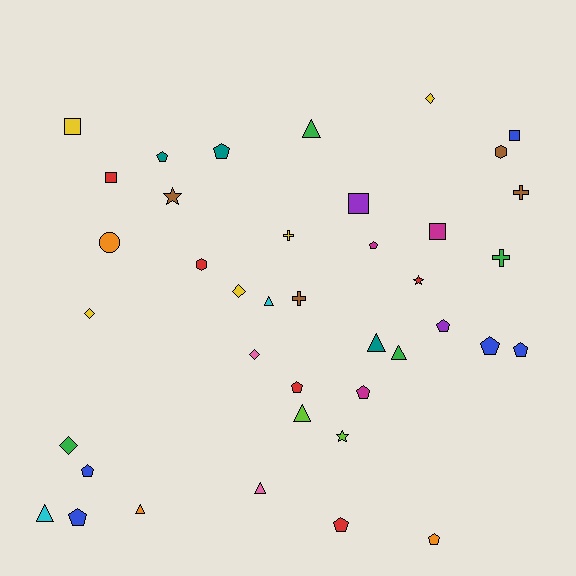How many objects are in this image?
There are 40 objects.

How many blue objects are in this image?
There are 5 blue objects.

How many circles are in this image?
There is 1 circle.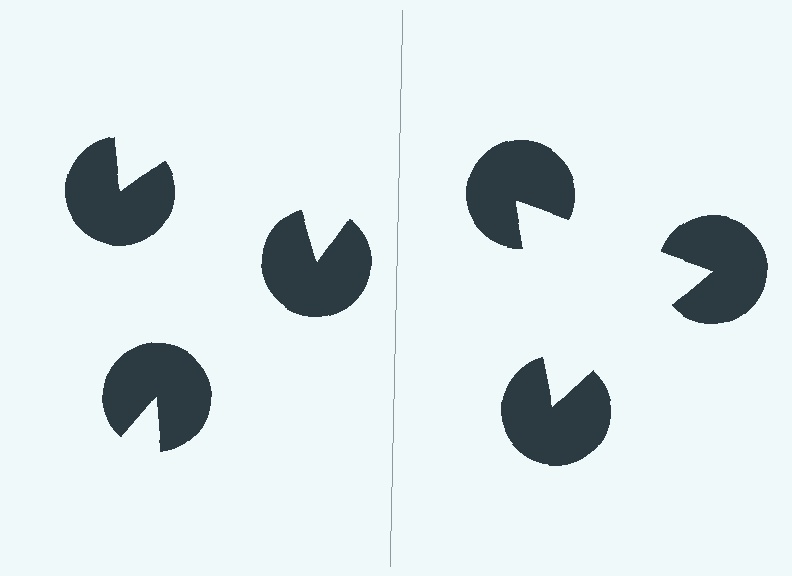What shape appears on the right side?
An illusory triangle.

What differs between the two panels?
The pac-man discs are positioned identically on both sides; only the wedge orientations differ. On the right they align to a triangle; on the left they are misaligned.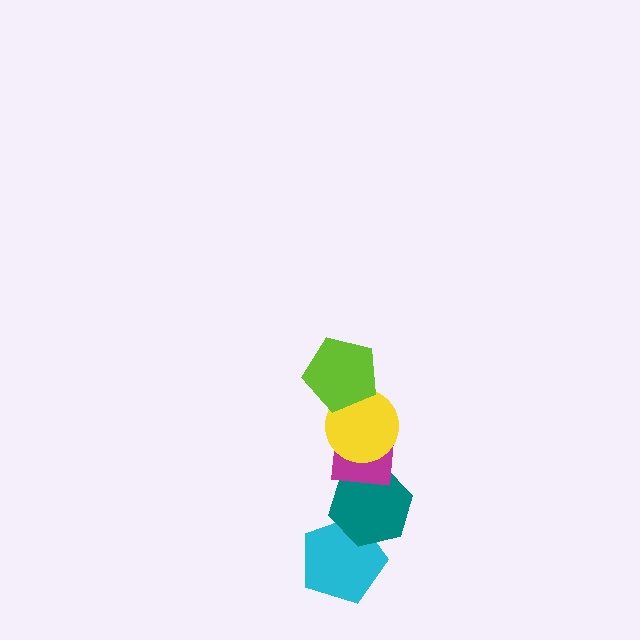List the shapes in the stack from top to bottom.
From top to bottom: the lime pentagon, the yellow circle, the magenta square, the teal hexagon, the cyan pentagon.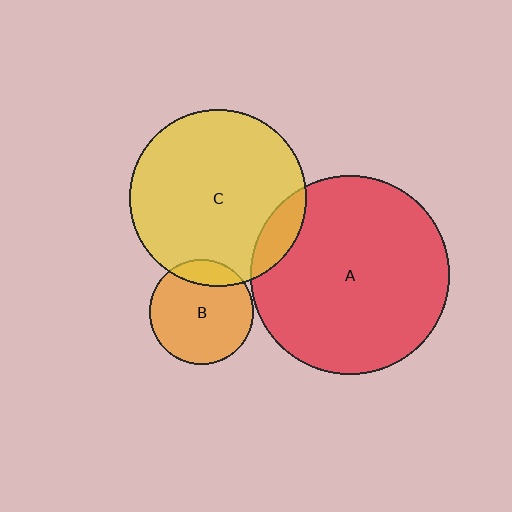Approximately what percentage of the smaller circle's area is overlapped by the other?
Approximately 15%.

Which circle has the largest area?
Circle A (red).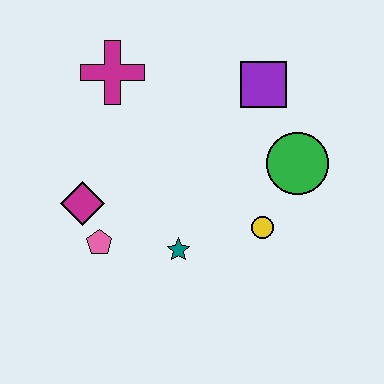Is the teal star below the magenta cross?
Yes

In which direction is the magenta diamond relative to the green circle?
The magenta diamond is to the left of the green circle.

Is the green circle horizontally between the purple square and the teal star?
No